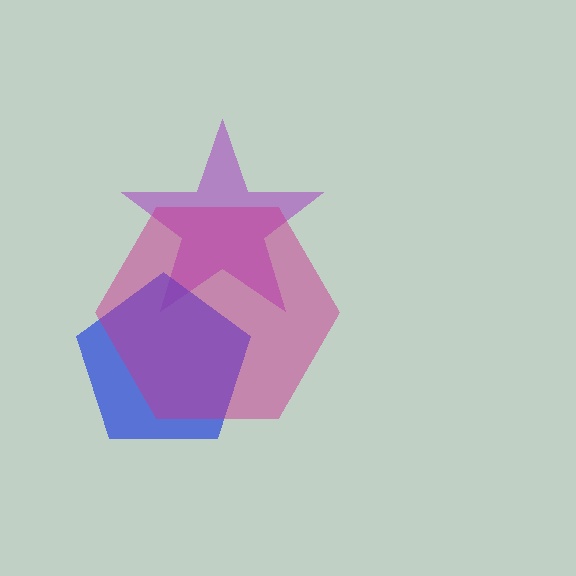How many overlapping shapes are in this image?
There are 3 overlapping shapes in the image.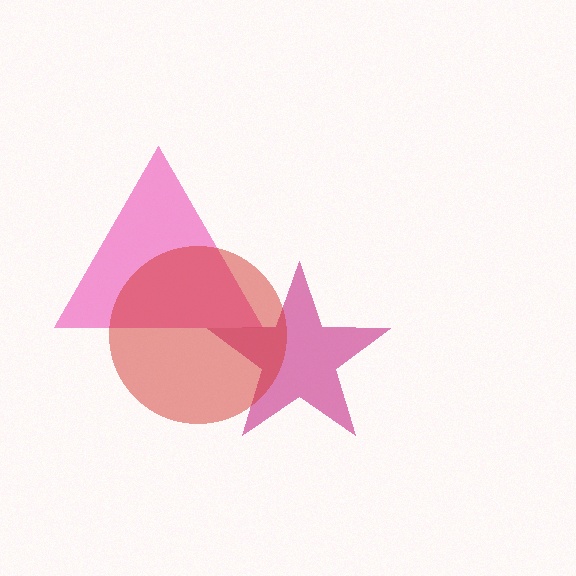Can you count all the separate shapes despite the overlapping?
Yes, there are 3 separate shapes.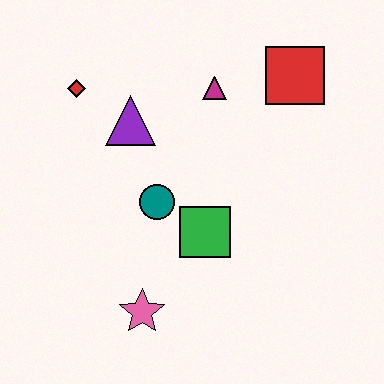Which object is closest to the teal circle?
The green square is closest to the teal circle.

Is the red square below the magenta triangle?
No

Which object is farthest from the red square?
The pink star is farthest from the red square.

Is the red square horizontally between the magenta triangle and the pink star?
No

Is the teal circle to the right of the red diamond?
Yes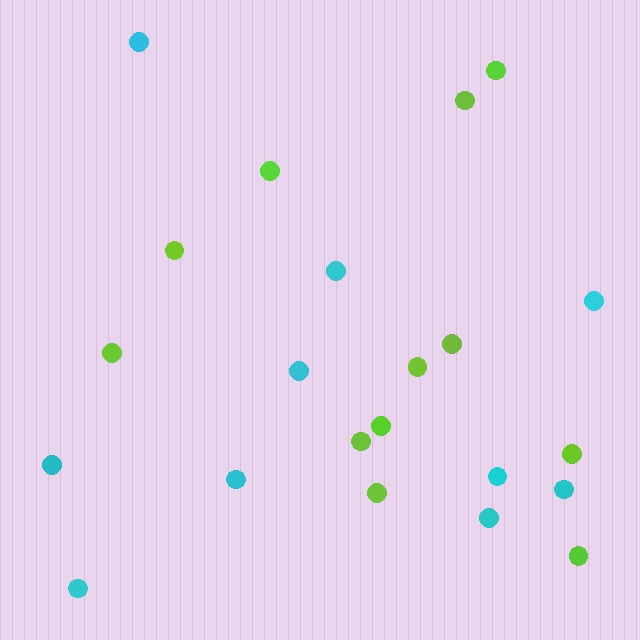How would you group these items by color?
There are 2 groups: one group of cyan circles (10) and one group of lime circles (12).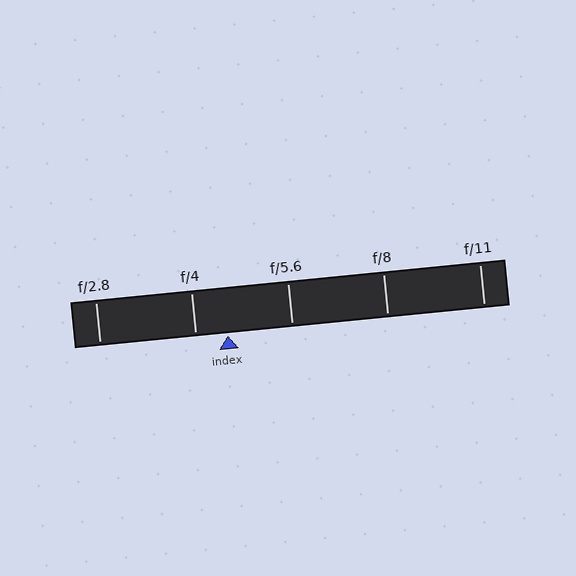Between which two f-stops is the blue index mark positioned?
The index mark is between f/4 and f/5.6.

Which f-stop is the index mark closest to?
The index mark is closest to f/4.